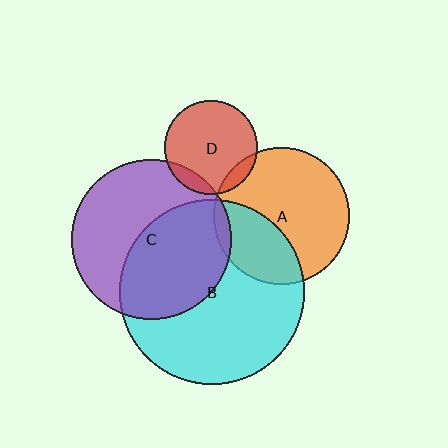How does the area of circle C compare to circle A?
Approximately 1.4 times.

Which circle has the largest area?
Circle B (cyan).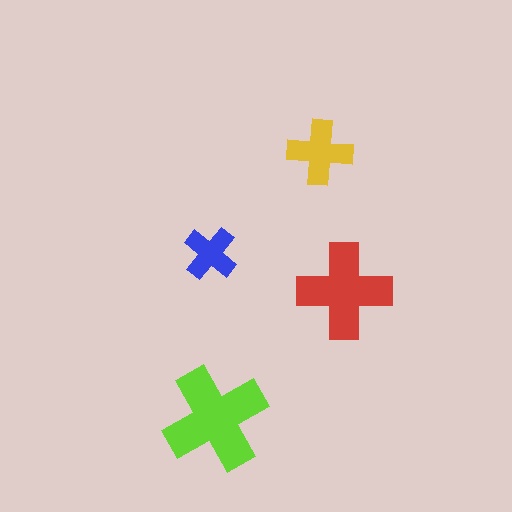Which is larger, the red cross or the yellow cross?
The red one.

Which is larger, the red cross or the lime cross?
The lime one.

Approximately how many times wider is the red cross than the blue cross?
About 2 times wider.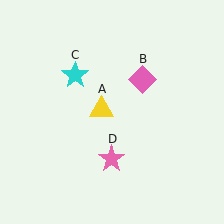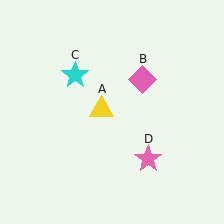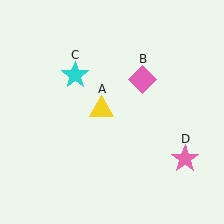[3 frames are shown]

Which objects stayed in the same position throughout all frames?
Yellow triangle (object A) and pink diamond (object B) and cyan star (object C) remained stationary.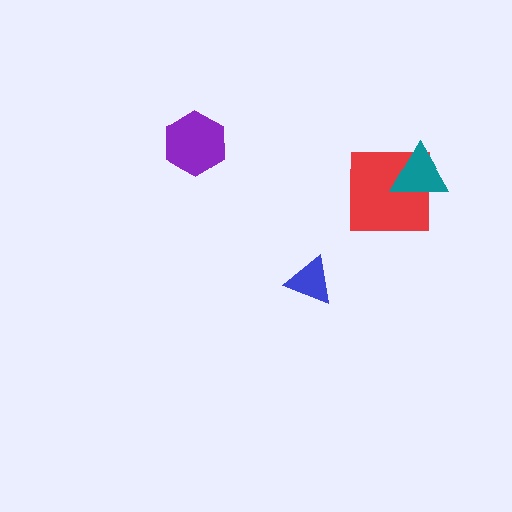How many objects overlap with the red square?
1 object overlaps with the red square.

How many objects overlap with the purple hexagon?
0 objects overlap with the purple hexagon.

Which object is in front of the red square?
The teal triangle is in front of the red square.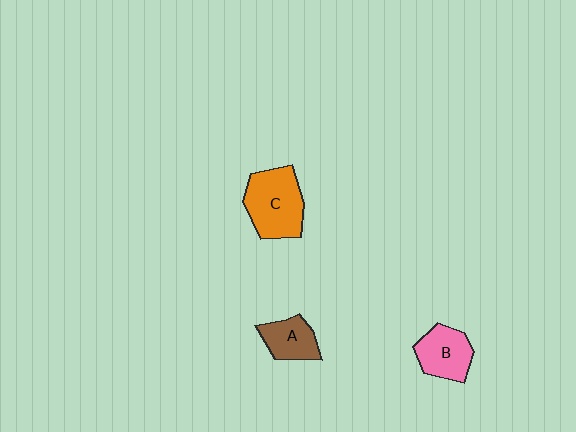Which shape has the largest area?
Shape C (orange).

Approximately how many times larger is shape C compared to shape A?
Approximately 1.7 times.